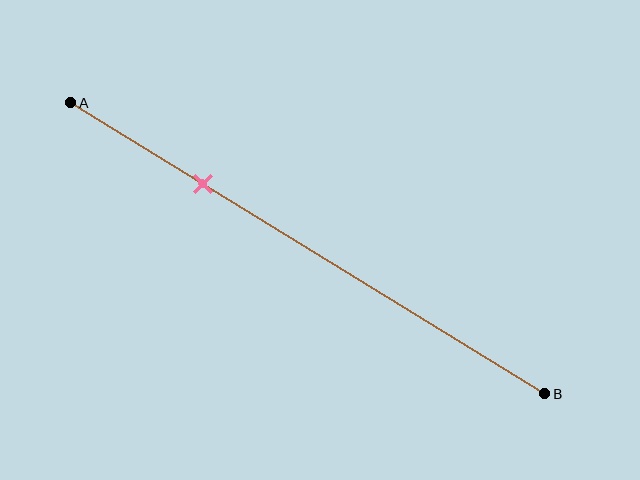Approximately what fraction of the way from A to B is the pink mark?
The pink mark is approximately 30% of the way from A to B.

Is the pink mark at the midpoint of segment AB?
No, the mark is at about 30% from A, not at the 50% midpoint.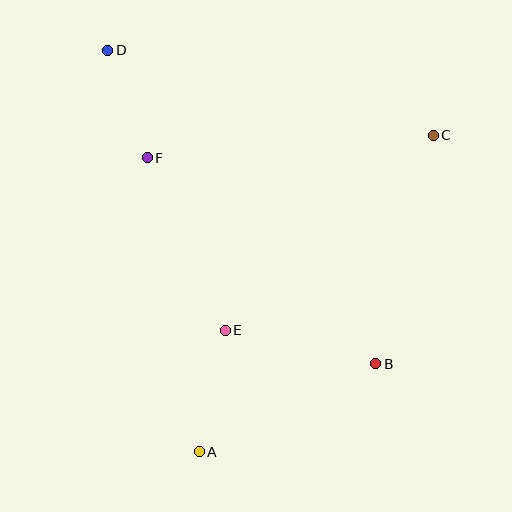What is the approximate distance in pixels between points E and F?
The distance between E and F is approximately 189 pixels.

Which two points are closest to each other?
Points D and F are closest to each other.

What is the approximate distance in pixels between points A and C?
The distance between A and C is approximately 394 pixels.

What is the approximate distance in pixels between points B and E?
The distance between B and E is approximately 154 pixels.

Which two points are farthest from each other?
Points B and D are farthest from each other.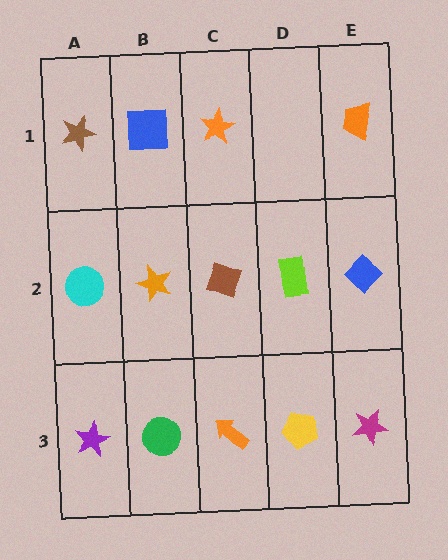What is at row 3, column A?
A purple star.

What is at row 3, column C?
An orange arrow.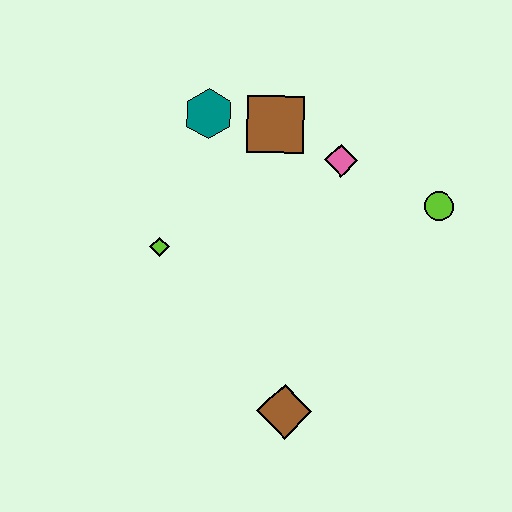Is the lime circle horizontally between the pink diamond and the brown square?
No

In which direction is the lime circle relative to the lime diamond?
The lime circle is to the right of the lime diamond.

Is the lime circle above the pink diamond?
No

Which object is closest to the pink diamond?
The brown square is closest to the pink diamond.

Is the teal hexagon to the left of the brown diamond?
Yes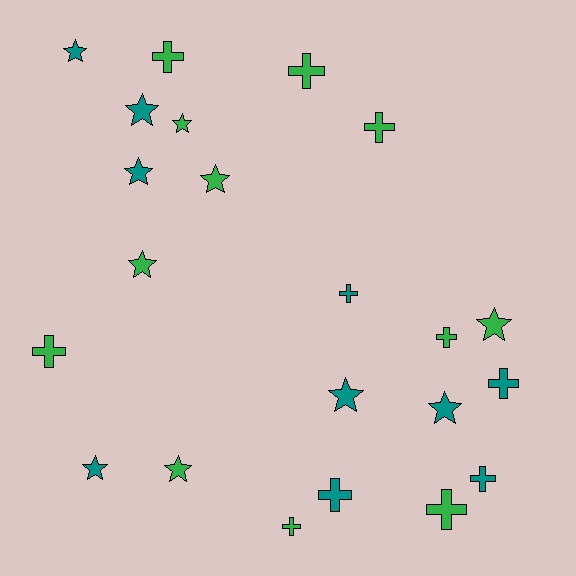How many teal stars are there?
There are 6 teal stars.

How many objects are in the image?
There are 22 objects.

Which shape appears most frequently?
Cross, with 11 objects.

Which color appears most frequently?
Green, with 12 objects.